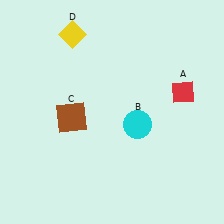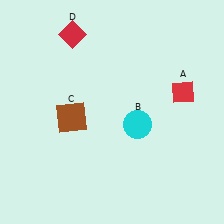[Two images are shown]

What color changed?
The diamond (D) changed from yellow in Image 1 to red in Image 2.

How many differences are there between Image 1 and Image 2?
There is 1 difference between the two images.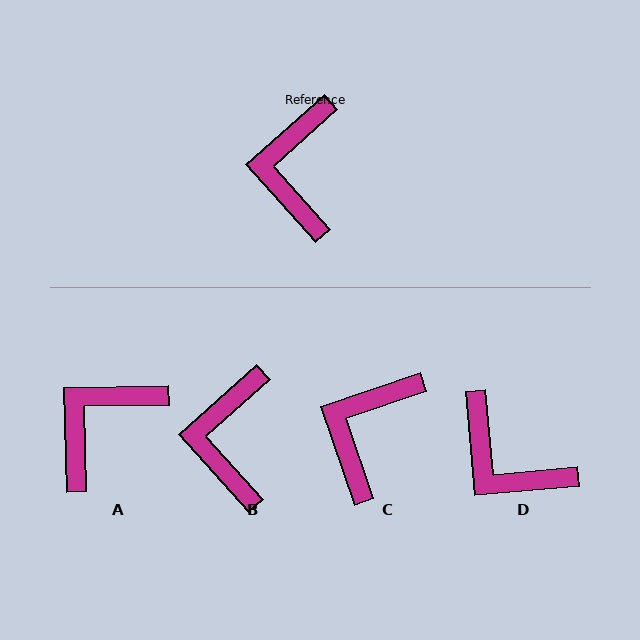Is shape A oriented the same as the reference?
No, it is off by about 40 degrees.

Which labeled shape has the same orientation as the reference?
B.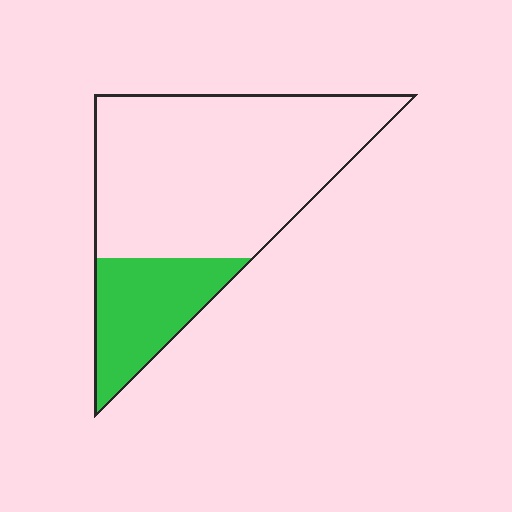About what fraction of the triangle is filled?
About one quarter (1/4).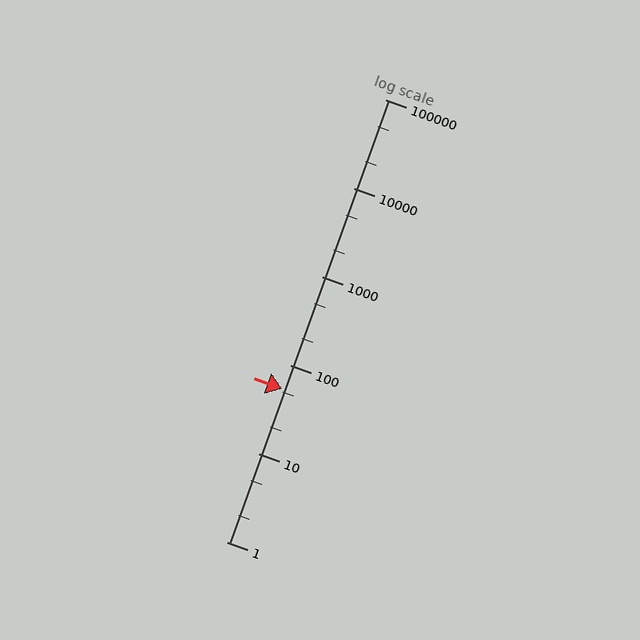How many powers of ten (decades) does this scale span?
The scale spans 5 decades, from 1 to 100000.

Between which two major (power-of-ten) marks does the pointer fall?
The pointer is between 10 and 100.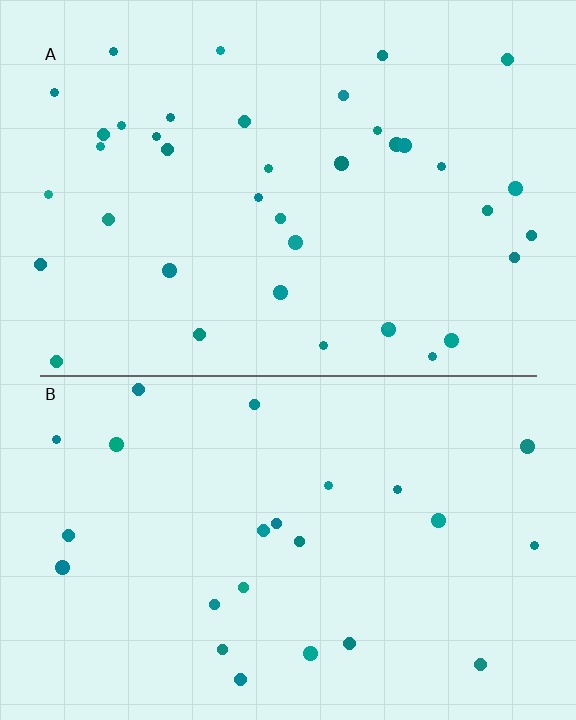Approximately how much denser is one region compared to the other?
Approximately 1.6× — region A over region B.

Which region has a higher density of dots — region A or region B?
A (the top).